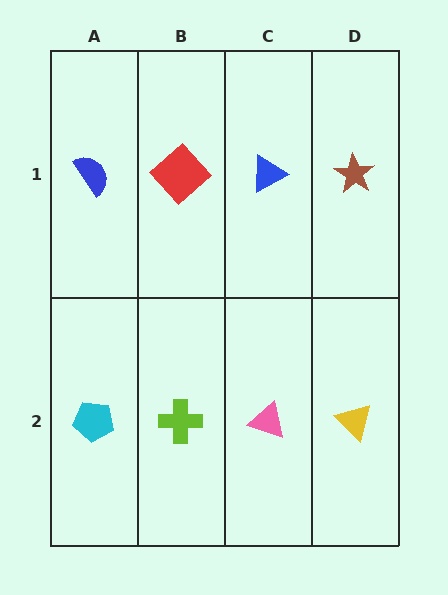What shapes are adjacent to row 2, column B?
A red diamond (row 1, column B), a cyan pentagon (row 2, column A), a pink triangle (row 2, column C).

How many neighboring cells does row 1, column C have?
3.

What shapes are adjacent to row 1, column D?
A yellow triangle (row 2, column D), a blue triangle (row 1, column C).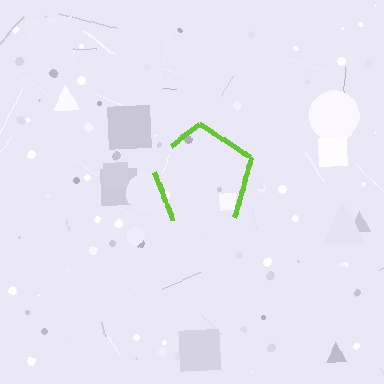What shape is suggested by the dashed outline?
The dashed outline suggests a pentagon.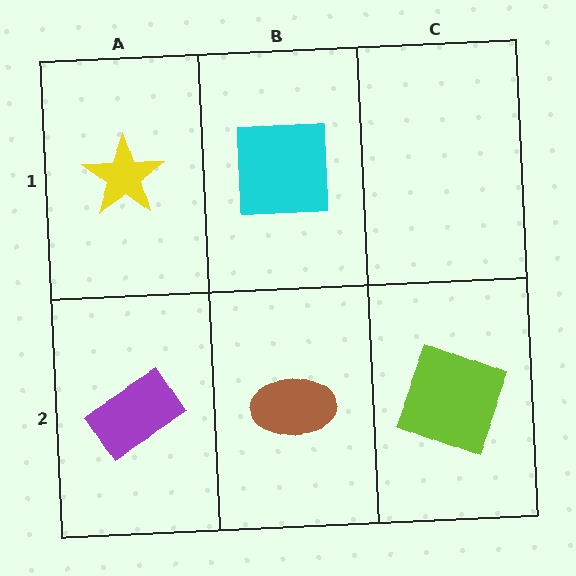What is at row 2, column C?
A lime square.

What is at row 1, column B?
A cyan square.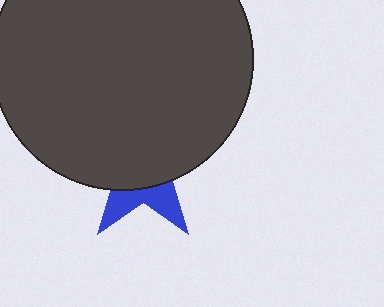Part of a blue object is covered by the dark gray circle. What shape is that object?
It is a star.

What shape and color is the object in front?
The object in front is a dark gray circle.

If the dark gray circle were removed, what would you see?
You would see the complete blue star.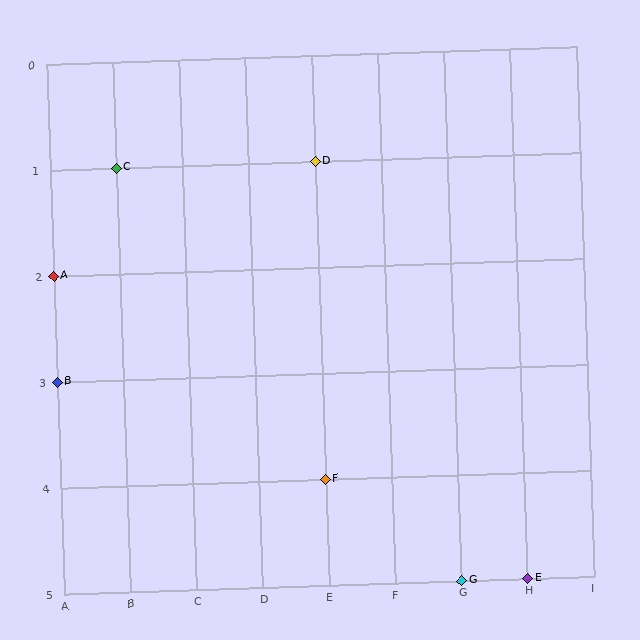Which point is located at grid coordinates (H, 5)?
Point E is at (H, 5).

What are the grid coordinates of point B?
Point B is at grid coordinates (A, 3).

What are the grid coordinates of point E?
Point E is at grid coordinates (H, 5).